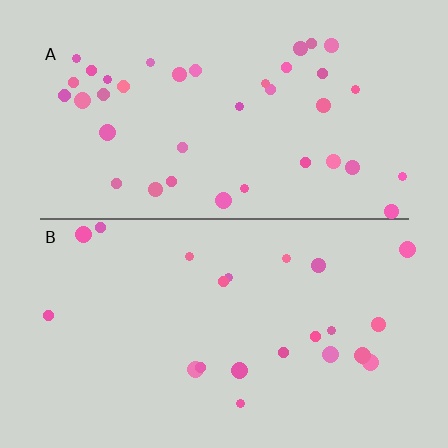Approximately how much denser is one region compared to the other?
Approximately 1.8× — region A over region B.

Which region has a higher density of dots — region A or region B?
A (the top).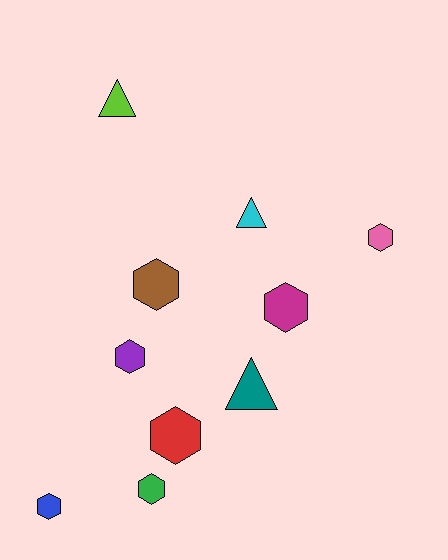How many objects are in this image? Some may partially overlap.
There are 10 objects.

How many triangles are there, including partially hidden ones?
There are 3 triangles.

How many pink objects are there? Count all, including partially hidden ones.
There is 1 pink object.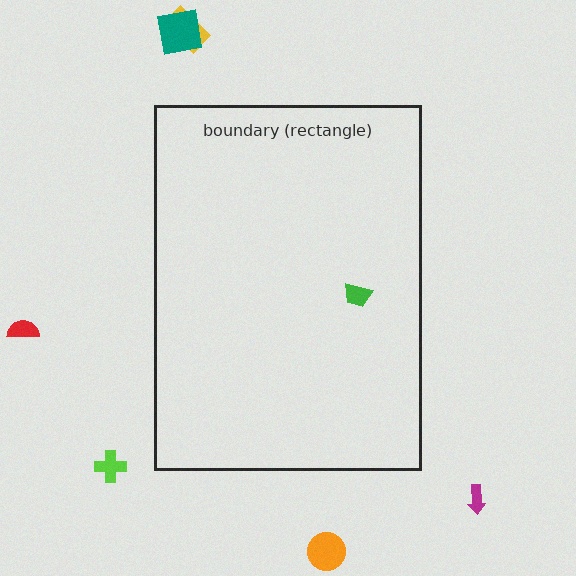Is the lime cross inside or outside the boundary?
Outside.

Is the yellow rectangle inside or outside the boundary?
Outside.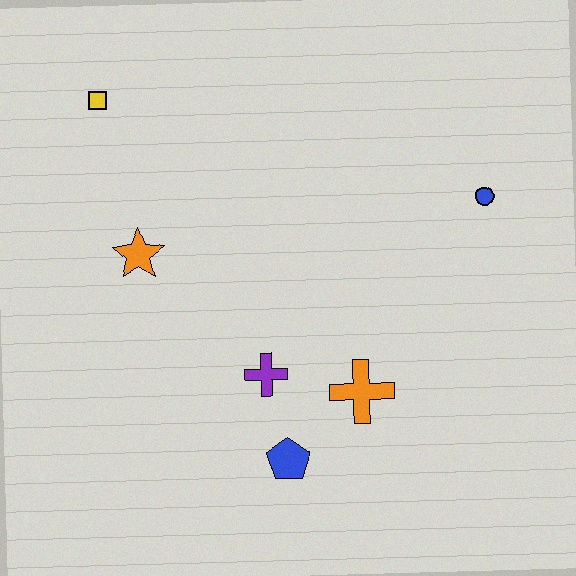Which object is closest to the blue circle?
The orange cross is closest to the blue circle.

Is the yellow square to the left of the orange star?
Yes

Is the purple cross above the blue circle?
No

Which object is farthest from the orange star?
The blue circle is farthest from the orange star.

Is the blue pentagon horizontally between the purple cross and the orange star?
No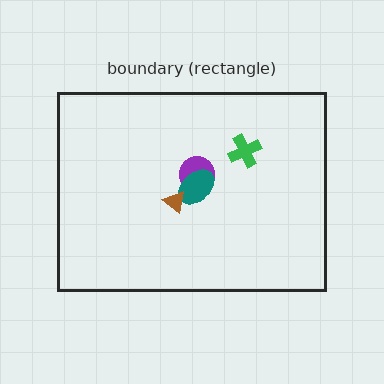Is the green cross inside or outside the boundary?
Inside.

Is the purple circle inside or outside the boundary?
Inside.